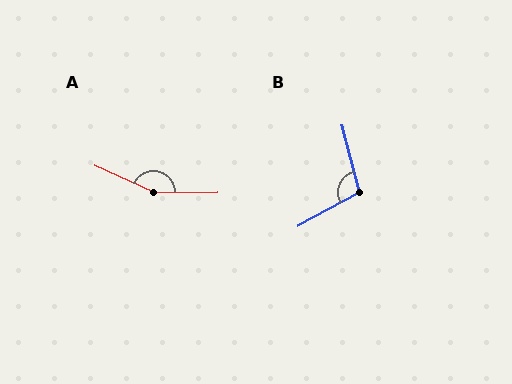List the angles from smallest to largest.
B (105°), A (155°).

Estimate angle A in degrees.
Approximately 155 degrees.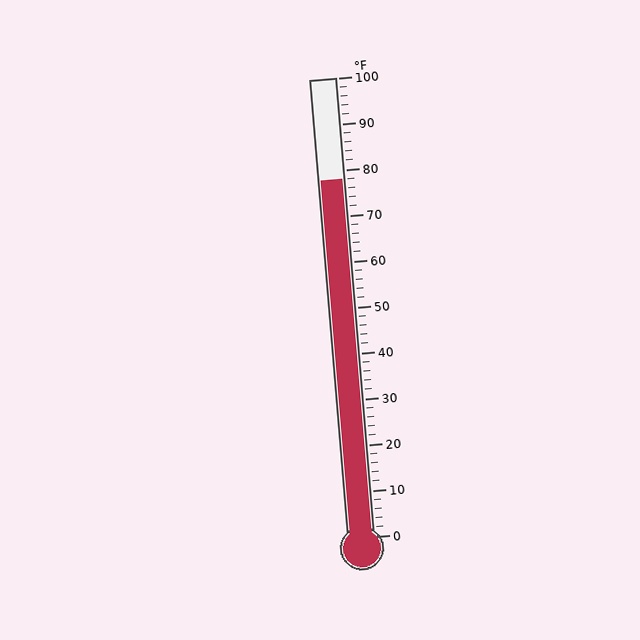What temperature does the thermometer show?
The thermometer shows approximately 78°F.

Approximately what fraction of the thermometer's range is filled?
The thermometer is filled to approximately 80% of its range.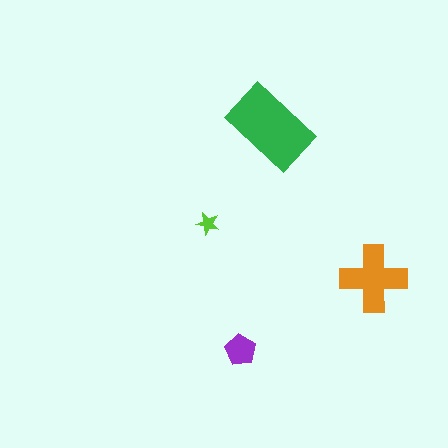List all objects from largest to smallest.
The green rectangle, the orange cross, the purple pentagon, the lime star.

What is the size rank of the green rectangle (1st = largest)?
1st.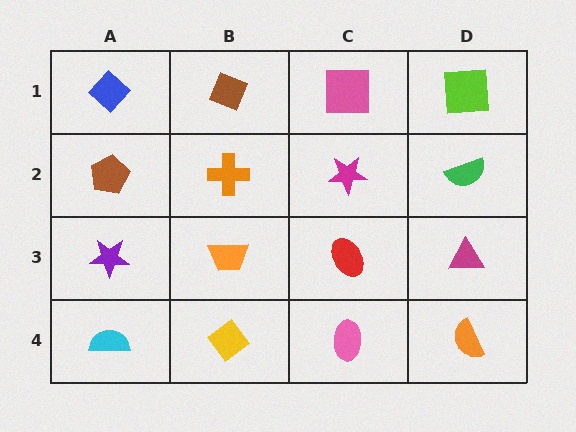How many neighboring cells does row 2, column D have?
3.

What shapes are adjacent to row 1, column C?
A magenta star (row 2, column C), a brown diamond (row 1, column B), a lime square (row 1, column D).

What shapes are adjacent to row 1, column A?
A brown pentagon (row 2, column A), a brown diamond (row 1, column B).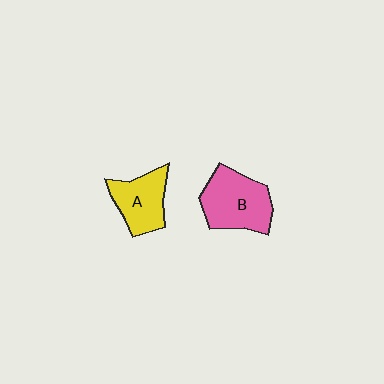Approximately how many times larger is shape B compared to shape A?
Approximately 1.3 times.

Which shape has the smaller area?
Shape A (yellow).